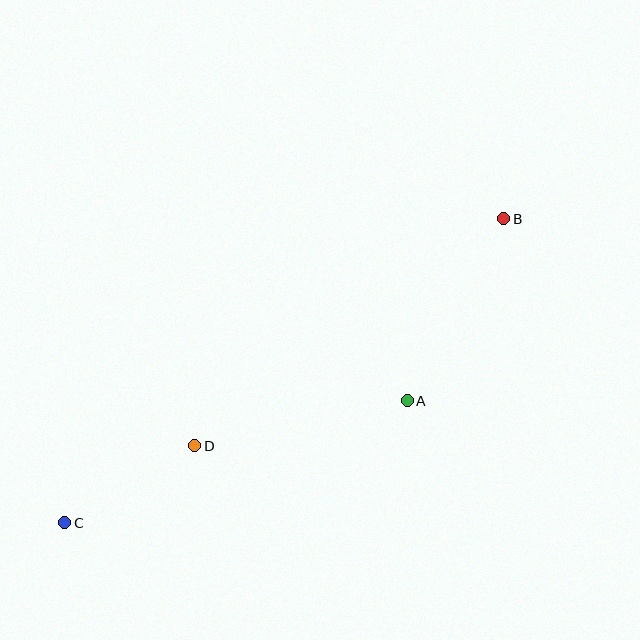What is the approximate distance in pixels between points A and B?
The distance between A and B is approximately 206 pixels.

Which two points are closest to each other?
Points C and D are closest to each other.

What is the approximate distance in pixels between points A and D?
The distance between A and D is approximately 217 pixels.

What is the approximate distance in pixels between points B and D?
The distance between B and D is approximately 383 pixels.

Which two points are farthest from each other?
Points B and C are farthest from each other.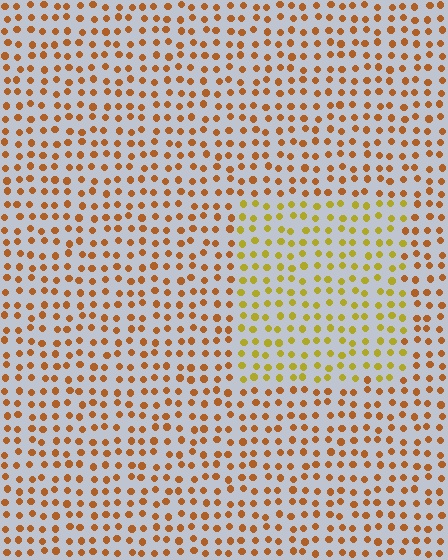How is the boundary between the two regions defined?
The boundary is defined purely by a slight shift in hue (about 32 degrees). Spacing, size, and orientation are identical on both sides.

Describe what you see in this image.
The image is filled with small brown elements in a uniform arrangement. A rectangle-shaped region is visible where the elements are tinted to a slightly different hue, forming a subtle color boundary.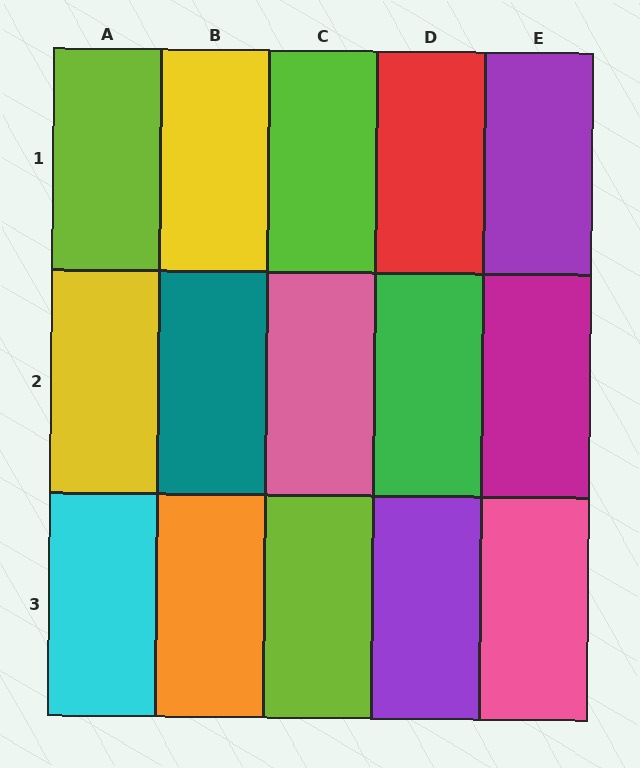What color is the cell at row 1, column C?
Lime.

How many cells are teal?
1 cell is teal.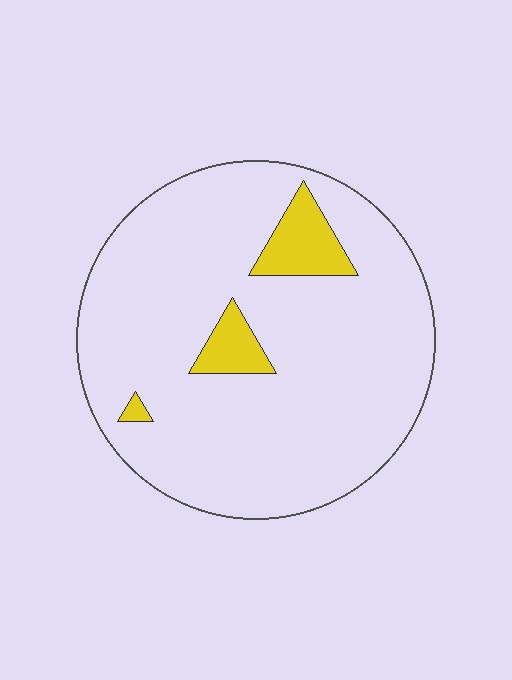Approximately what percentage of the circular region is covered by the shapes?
Approximately 10%.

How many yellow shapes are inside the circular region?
3.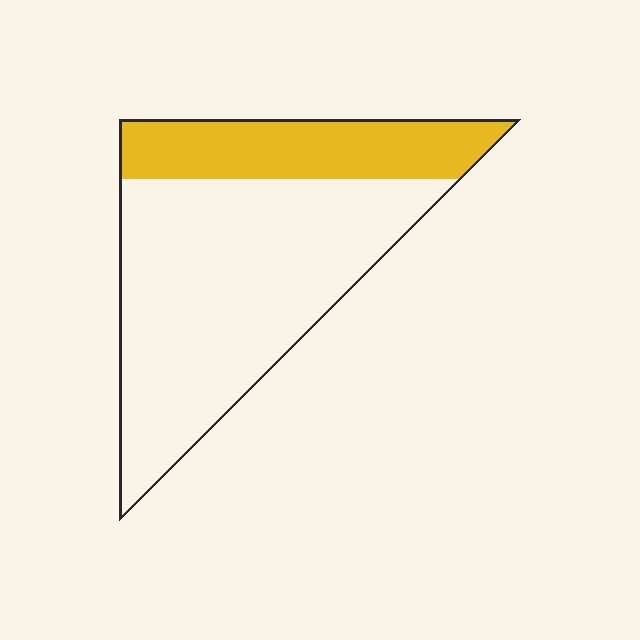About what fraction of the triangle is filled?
About one quarter (1/4).